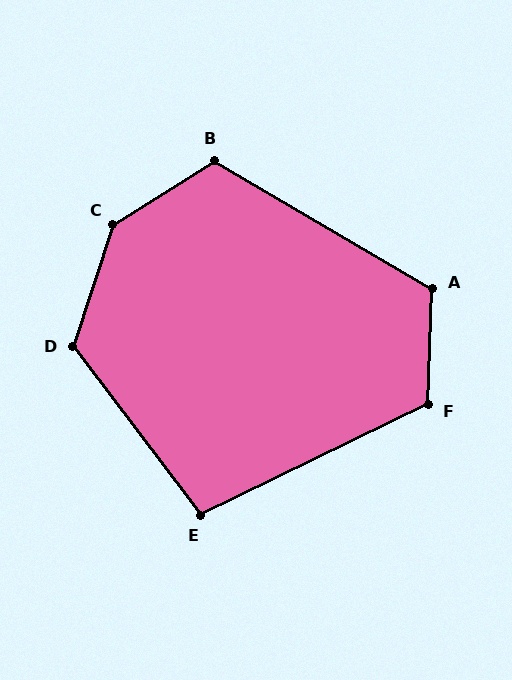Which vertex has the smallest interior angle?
E, at approximately 101 degrees.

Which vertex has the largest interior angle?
C, at approximately 140 degrees.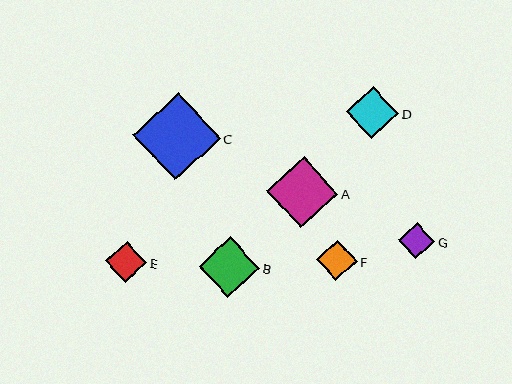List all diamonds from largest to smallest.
From largest to smallest: C, A, B, D, E, F, G.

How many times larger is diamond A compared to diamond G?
Diamond A is approximately 2.0 times the size of diamond G.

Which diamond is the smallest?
Diamond G is the smallest with a size of approximately 37 pixels.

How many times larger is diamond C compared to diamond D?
Diamond C is approximately 1.7 times the size of diamond D.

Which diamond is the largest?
Diamond C is the largest with a size of approximately 88 pixels.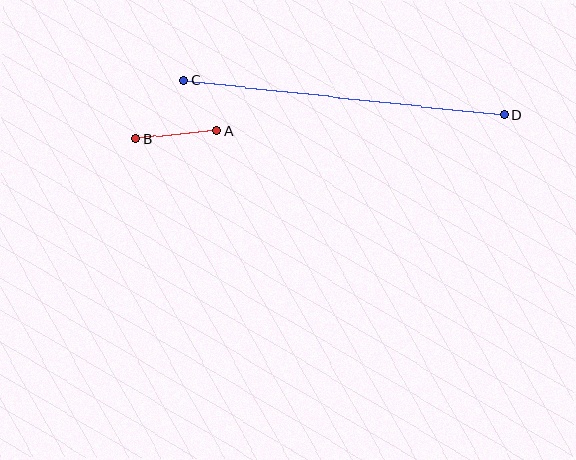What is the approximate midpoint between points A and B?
The midpoint is at approximately (176, 135) pixels.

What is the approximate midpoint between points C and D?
The midpoint is at approximately (344, 97) pixels.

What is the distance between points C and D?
The distance is approximately 323 pixels.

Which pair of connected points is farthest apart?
Points C and D are farthest apart.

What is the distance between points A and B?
The distance is approximately 82 pixels.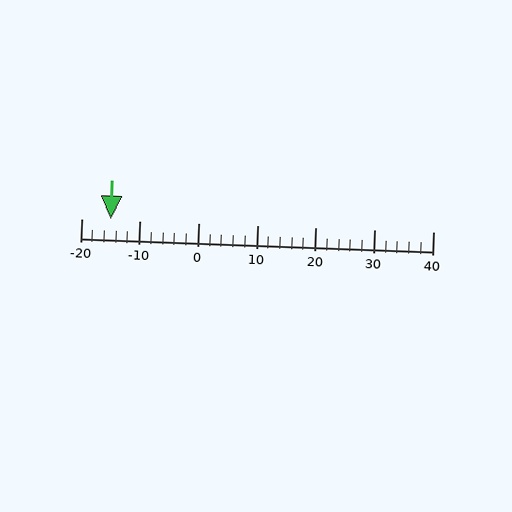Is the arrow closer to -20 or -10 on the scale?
The arrow is closer to -10.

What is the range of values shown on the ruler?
The ruler shows values from -20 to 40.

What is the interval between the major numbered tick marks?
The major tick marks are spaced 10 units apart.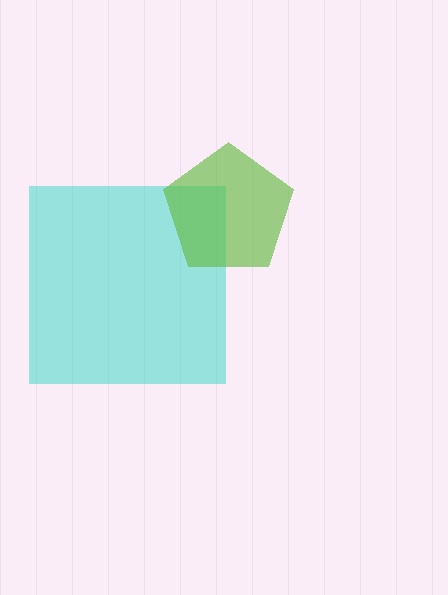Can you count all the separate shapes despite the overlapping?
Yes, there are 2 separate shapes.